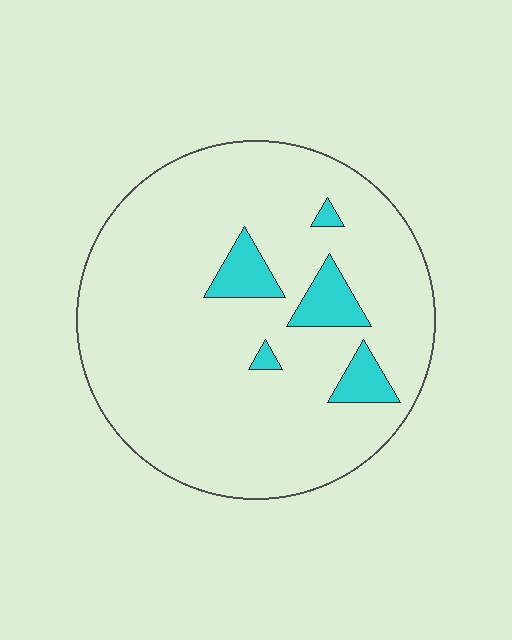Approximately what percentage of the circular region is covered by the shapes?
Approximately 10%.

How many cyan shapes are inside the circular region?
5.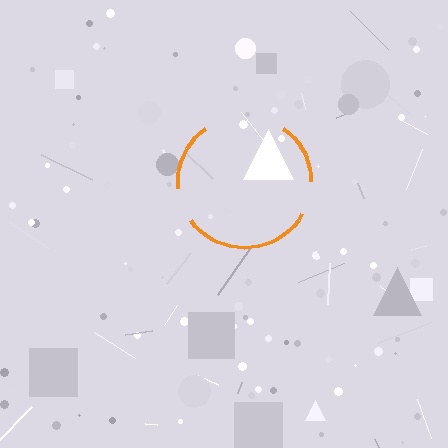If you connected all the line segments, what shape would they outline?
They would outline a circle.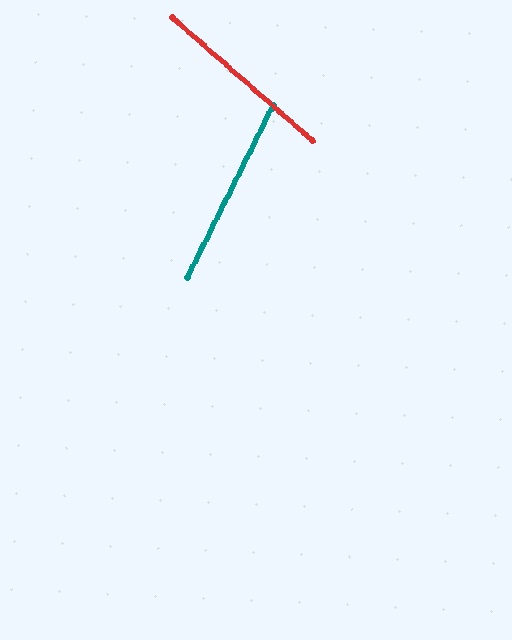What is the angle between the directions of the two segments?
Approximately 75 degrees.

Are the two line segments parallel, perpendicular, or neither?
Neither parallel nor perpendicular — they differ by about 75°.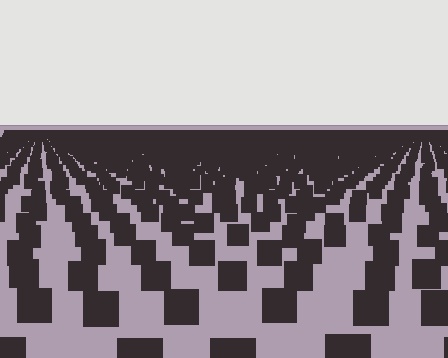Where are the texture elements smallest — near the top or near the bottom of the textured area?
Near the top.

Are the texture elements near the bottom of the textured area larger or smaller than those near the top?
Larger. Near the bottom, elements are closer to the viewer and appear at a bigger on-screen size.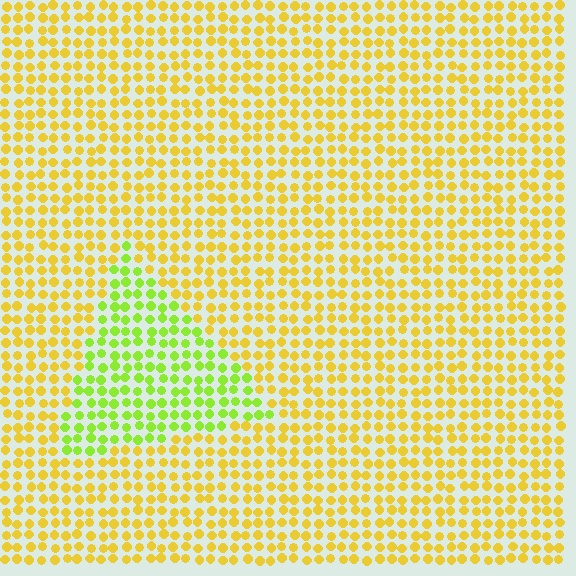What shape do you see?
I see a triangle.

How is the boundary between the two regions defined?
The boundary is defined purely by a slight shift in hue (about 42 degrees). Spacing, size, and orientation are identical on both sides.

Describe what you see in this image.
The image is filled with small yellow elements in a uniform arrangement. A triangle-shaped region is visible where the elements are tinted to a slightly different hue, forming a subtle color boundary.